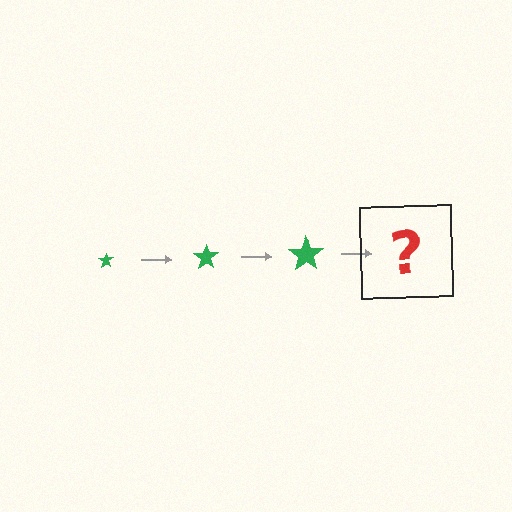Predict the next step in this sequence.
The next step is a green star, larger than the previous one.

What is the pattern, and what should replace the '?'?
The pattern is that the star gets progressively larger each step. The '?' should be a green star, larger than the previous one.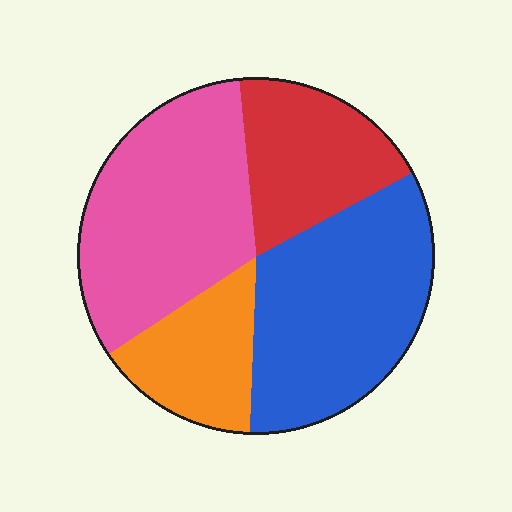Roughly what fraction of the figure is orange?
Orange covers around 15% of the figure.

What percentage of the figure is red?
Red takes up about one fifth (1/5) of the figure.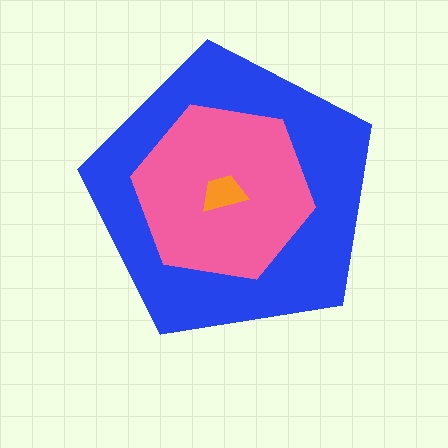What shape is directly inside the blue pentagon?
The pink hexagon.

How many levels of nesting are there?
3.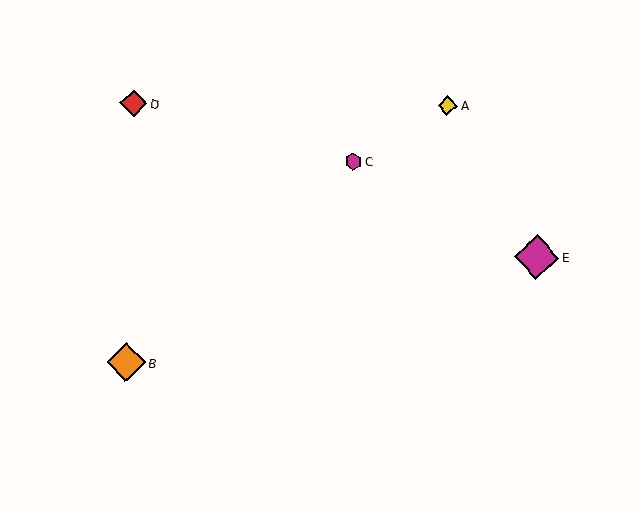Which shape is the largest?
The magenta diamond (labeled E) is the largest.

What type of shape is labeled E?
Shape E is a magenta diamond.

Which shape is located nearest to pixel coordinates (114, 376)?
The orange diamond (labeled B) at (126, 362) is nearest to that location.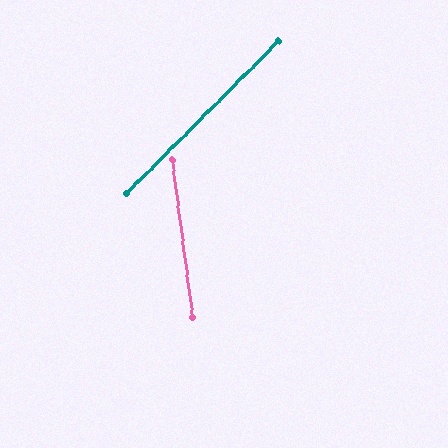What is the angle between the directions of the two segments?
Approximately 52 degrees.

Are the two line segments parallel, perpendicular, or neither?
Neither parallel nor perpendicular — they differ by about 52°.